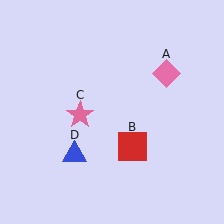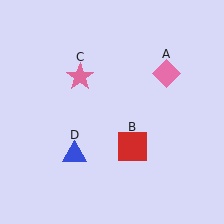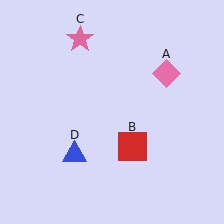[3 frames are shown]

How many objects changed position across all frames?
1 object changed position: pink star (object C).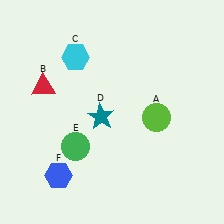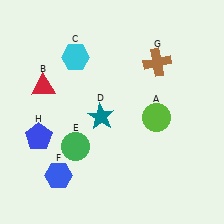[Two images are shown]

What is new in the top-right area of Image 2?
A brown cross (G) was added in the top-right area of Image 2.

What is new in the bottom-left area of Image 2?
A blue pentagon (H) was added in the bottom-left area of Image 2.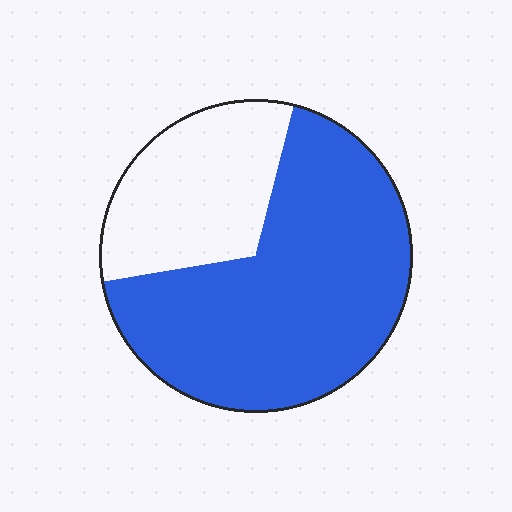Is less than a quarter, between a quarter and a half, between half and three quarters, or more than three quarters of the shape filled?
Between half and three quarters.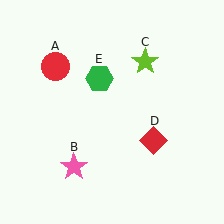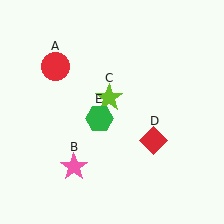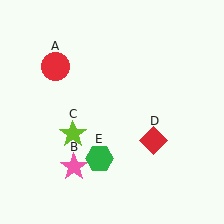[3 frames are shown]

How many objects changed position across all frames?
2 objects changed position: lime star (object C), green hexagon (object E).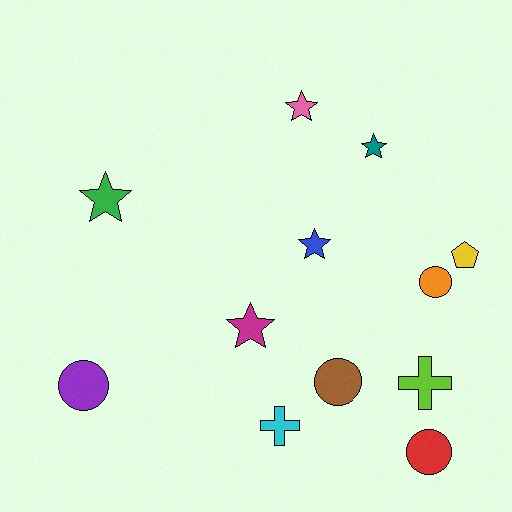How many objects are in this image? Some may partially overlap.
There are 12 objects.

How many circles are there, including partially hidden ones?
There are 4 circles.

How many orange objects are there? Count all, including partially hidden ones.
There is 1 orange object.